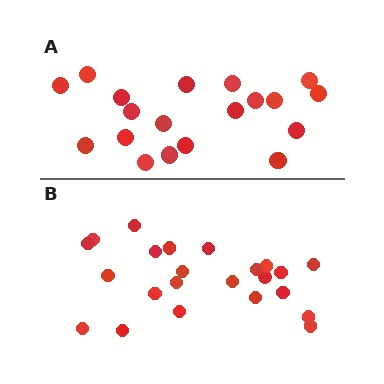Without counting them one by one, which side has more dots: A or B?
Region B (the bottom region) has more dots.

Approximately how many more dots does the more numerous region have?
Region B has about 4 more dots than region A.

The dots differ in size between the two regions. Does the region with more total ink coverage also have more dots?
No. Region A has more total ink coverage because its dots are larger, but region B actually contains more individual dots. Total area can be misleading — the number of items is what matters here.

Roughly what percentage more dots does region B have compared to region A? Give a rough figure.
About 20% more.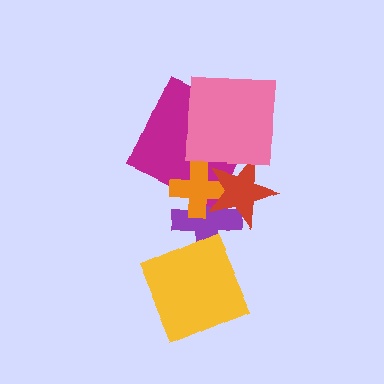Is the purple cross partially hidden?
Yes, it is partially covered by another shape.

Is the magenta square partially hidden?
Yes, it is partially covered by another shape.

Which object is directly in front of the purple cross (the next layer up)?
The orange cross is directly in front of the purple cross.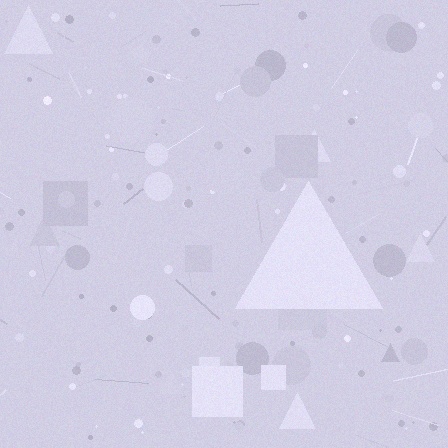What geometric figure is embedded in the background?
A triangle is embedded in the background.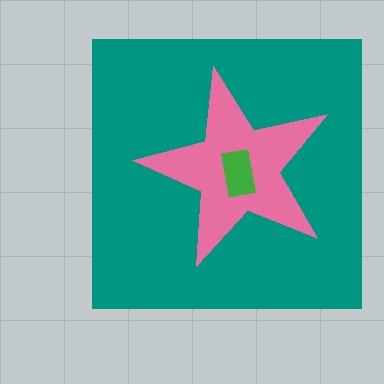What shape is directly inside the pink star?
The green rectangle.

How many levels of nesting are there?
3.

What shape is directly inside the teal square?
The pink star.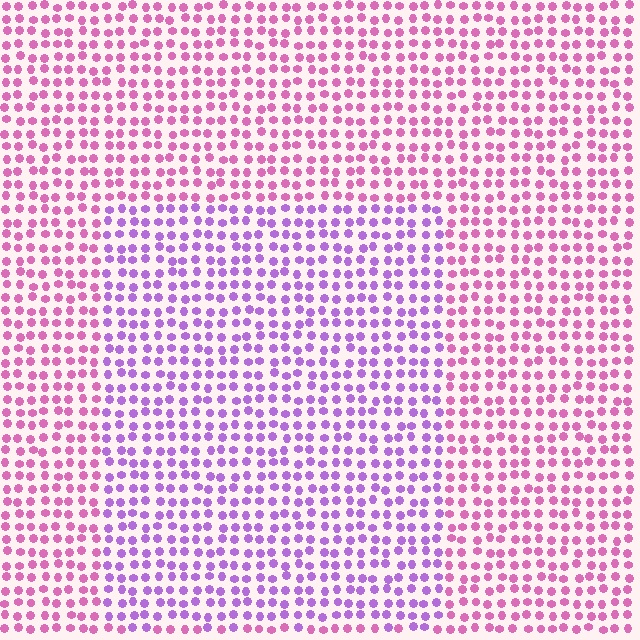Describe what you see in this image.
The image is filled with small pink elements in a uniform arrangement. A rectangle-shaped region is visible where the elements are tinted to a slightly different hue, forming a subtle color boundary.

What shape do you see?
I see a rectangle.